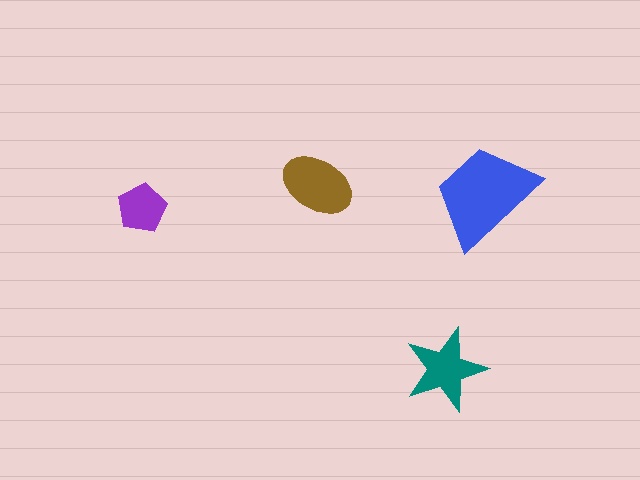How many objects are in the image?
There are 4 objects in the image.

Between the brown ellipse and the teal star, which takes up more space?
The brown ellipse.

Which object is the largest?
The blue trapezoid.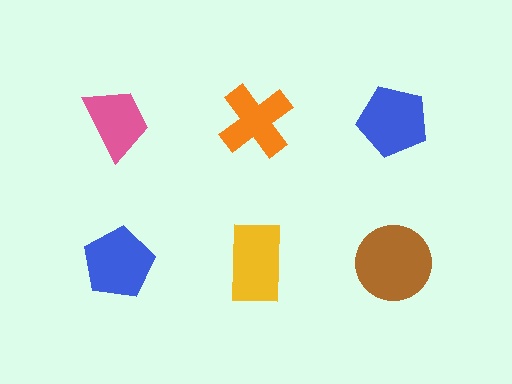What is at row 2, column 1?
A blue pentagon.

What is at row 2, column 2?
A yellow rectangle.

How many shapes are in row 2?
3 shapes.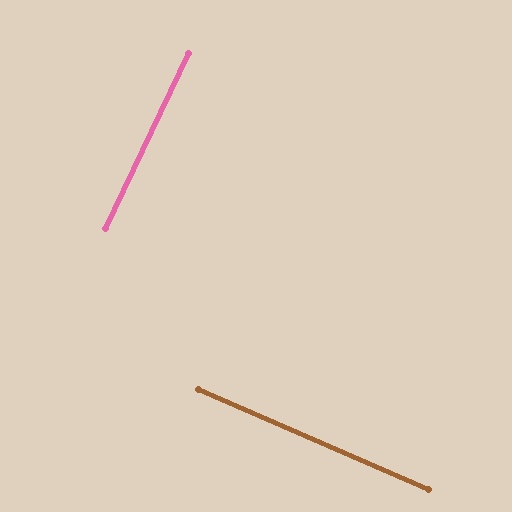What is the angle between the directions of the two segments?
Approximately 88 degrees.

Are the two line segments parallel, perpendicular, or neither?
Perpendicular — they meet at approximately 88°.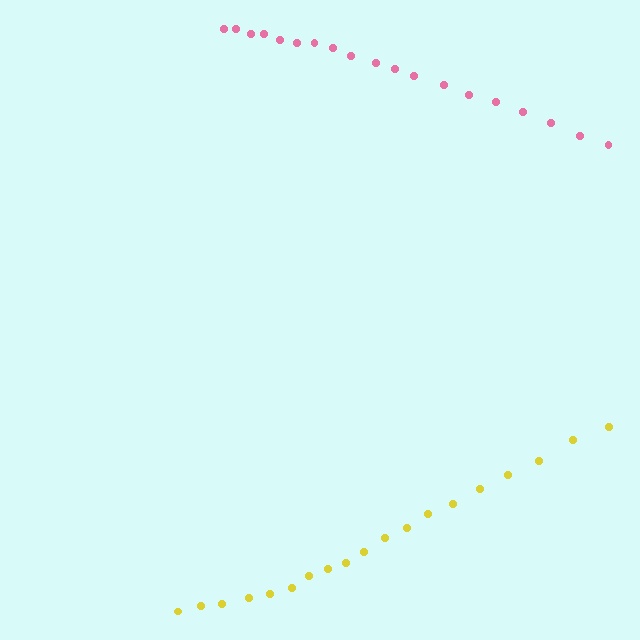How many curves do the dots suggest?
There are 2 distinct paths.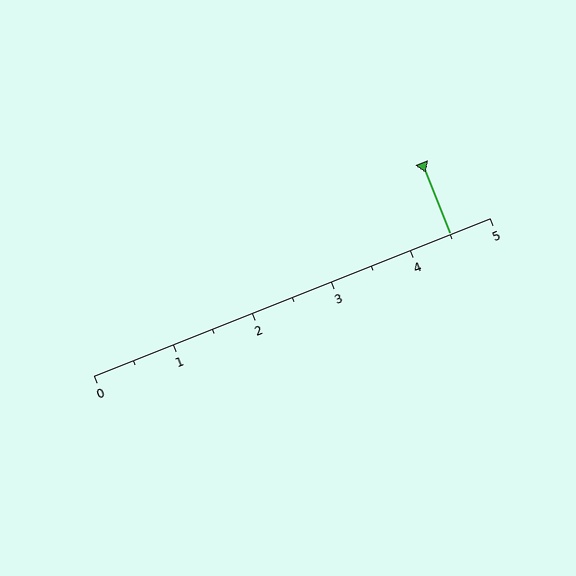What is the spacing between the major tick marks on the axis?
The major ticks are spaced 1 apart.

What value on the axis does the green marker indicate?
The marker indicates approximately 4.5.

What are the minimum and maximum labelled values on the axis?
The axis runs from 0 to 5.